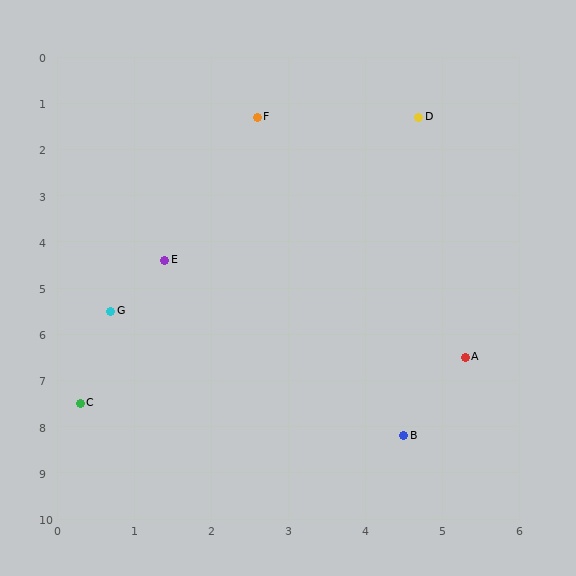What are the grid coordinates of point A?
Point A is at approximately (5.3, 6.5).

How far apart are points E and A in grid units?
Points E and A are about 4.4 grid units apart.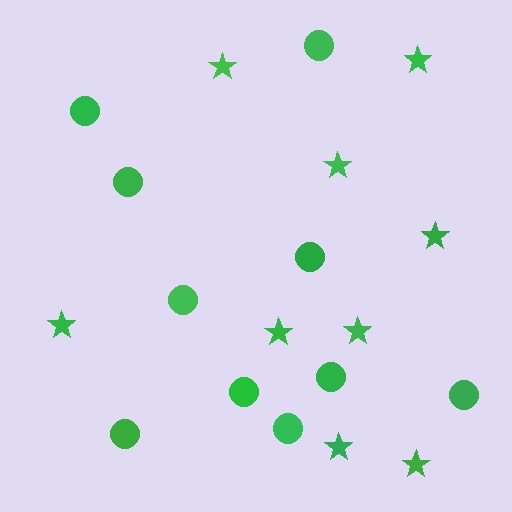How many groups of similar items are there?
There are 2 groups: one group of circles (10) and one group of stars (9).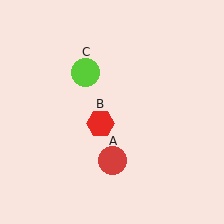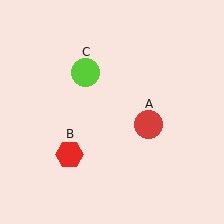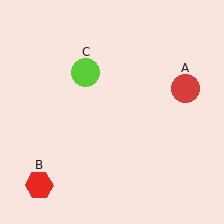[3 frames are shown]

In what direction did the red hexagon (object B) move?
The red hexagon (object B) moved down and to the left.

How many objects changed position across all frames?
2 objects changed position: red circle (object A), red hexagon (object B).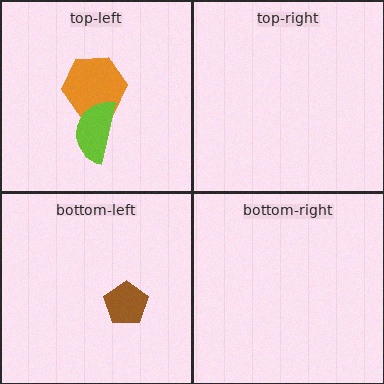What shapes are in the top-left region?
The orange hexagon, the lime semicircle.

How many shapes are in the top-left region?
2.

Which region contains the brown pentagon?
The bottom-left region.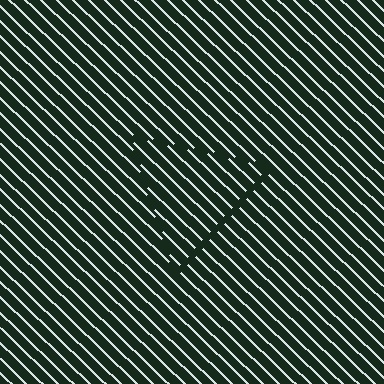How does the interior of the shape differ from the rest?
The interior of the shape contains the same grating, shifted by half a period — the contour is defined by the phase discontinuity where line-ends from the inner and outer gratings abut.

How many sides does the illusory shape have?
3 sides — the line-ends trace a triangle.